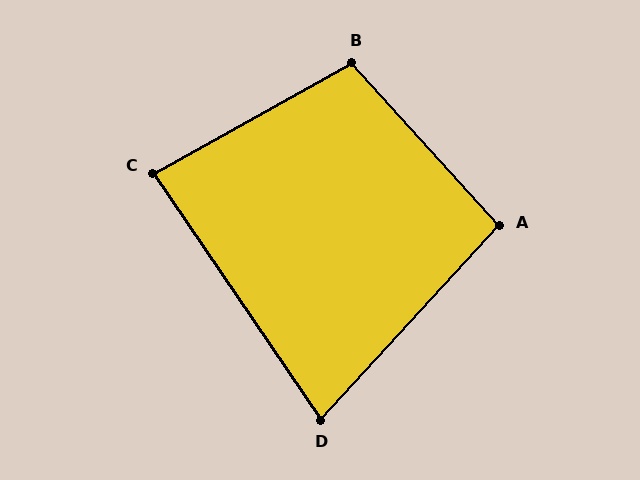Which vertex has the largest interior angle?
B, at approximately 103 degrees.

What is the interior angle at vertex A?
Approximately 95 degrees (obtuse).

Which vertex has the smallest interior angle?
D, at approximately 77 degrees.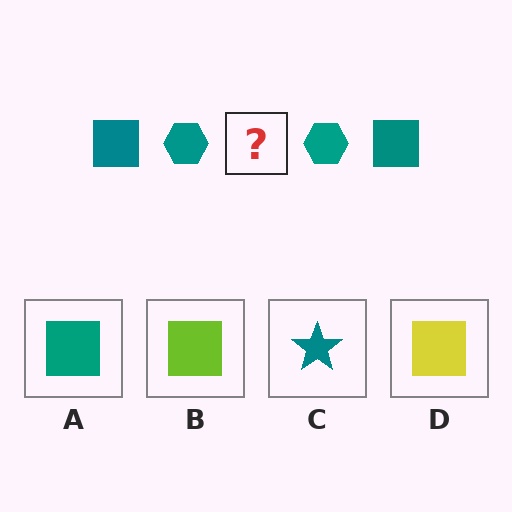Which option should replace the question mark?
Option A.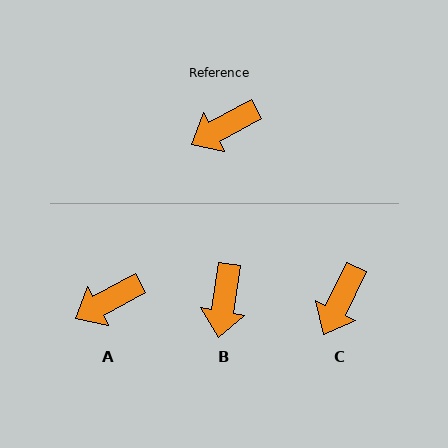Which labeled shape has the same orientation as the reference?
A.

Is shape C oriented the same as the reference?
No, it is off by about 36 degrees.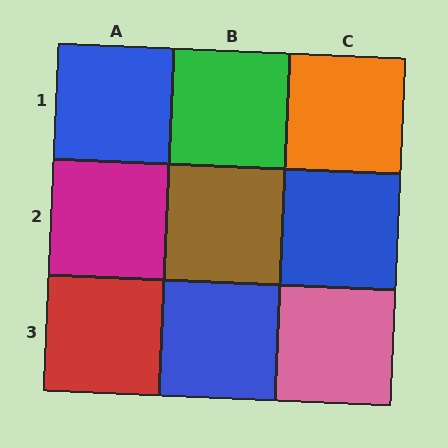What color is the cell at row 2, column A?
Magenta.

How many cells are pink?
1 cell is pink.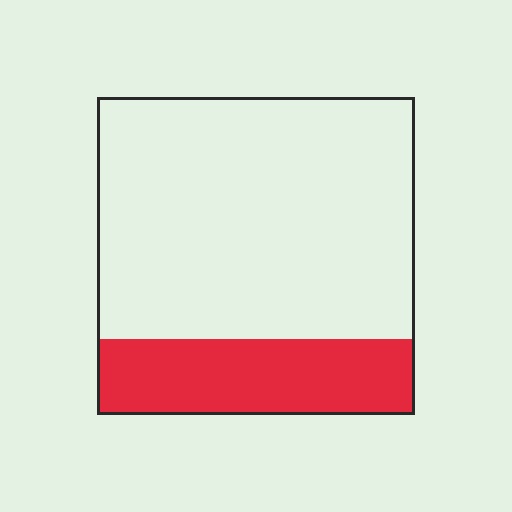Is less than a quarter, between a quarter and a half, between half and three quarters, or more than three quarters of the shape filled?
Less than a quarter.